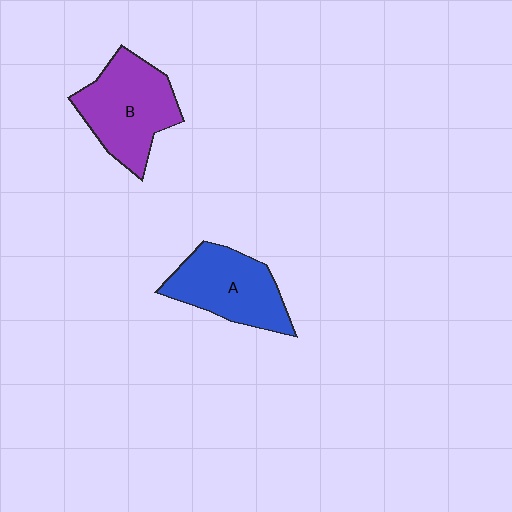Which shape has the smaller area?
Shape A (blue).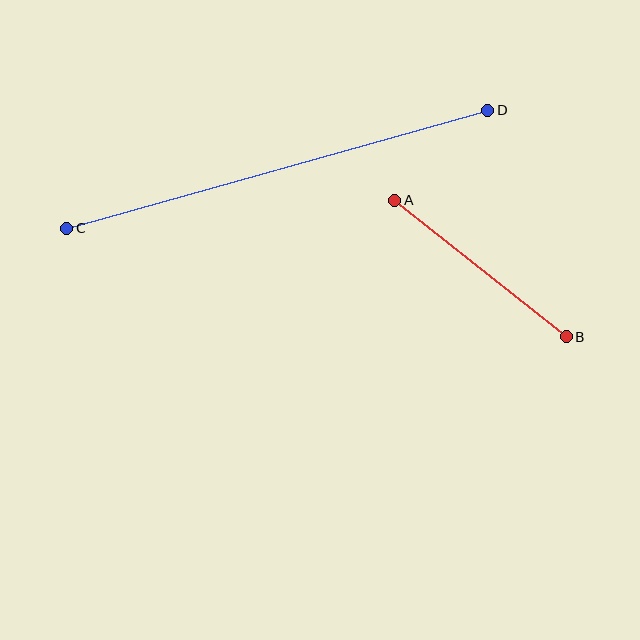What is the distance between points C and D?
The distance is approximately 437 pixels.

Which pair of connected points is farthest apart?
Points C and D are farthest apart.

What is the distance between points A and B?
The distance is approximately 219 pixels.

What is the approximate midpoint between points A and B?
The midpoint is at approximately (480, 269) pixels.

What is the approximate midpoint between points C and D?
The midpoint is at approximately (277, 169) pixels.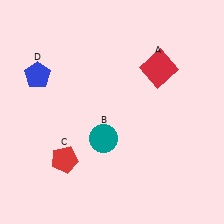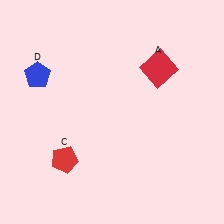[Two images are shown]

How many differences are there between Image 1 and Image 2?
There is 1 difference between the two images.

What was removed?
The teal circle (B) was removed in Image 2.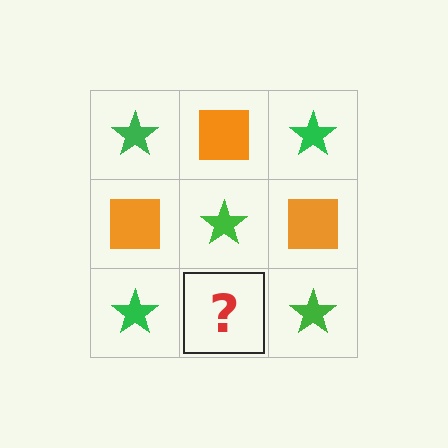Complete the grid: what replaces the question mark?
The question mark should be replaced with an orange square.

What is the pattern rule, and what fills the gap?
The rule is that it alternates green star and orange square in a checkerboard pattern. The gap should be filled with an orange square.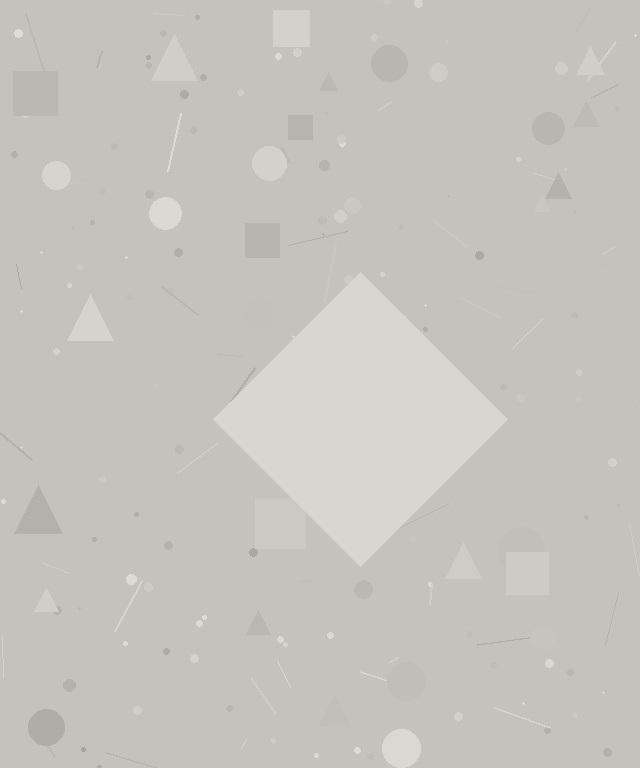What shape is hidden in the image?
A diamond is hidden in the image.